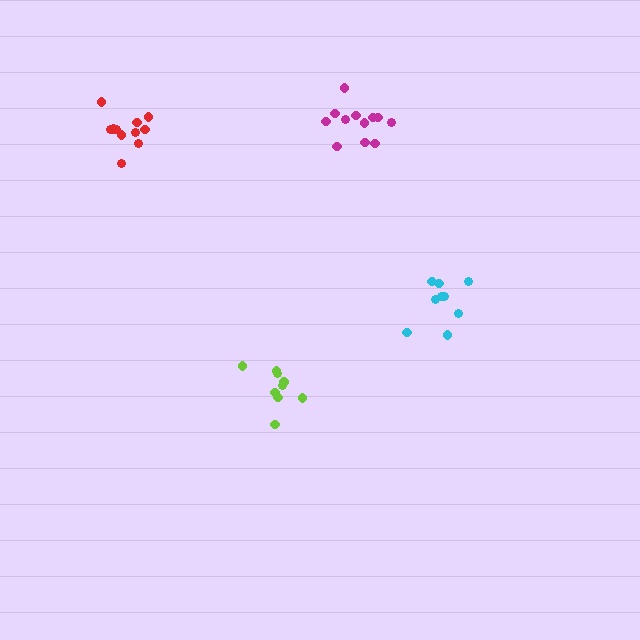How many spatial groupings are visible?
There are 4 spatial groupings.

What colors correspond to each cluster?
The clusters are colored: magenta, cyan, red, lime.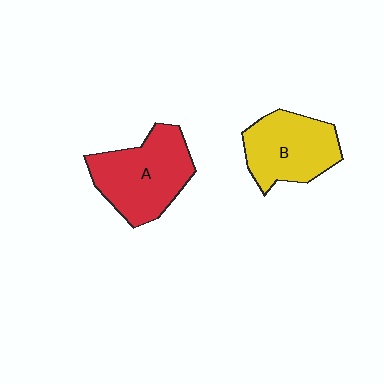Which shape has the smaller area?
Shape B (yellow).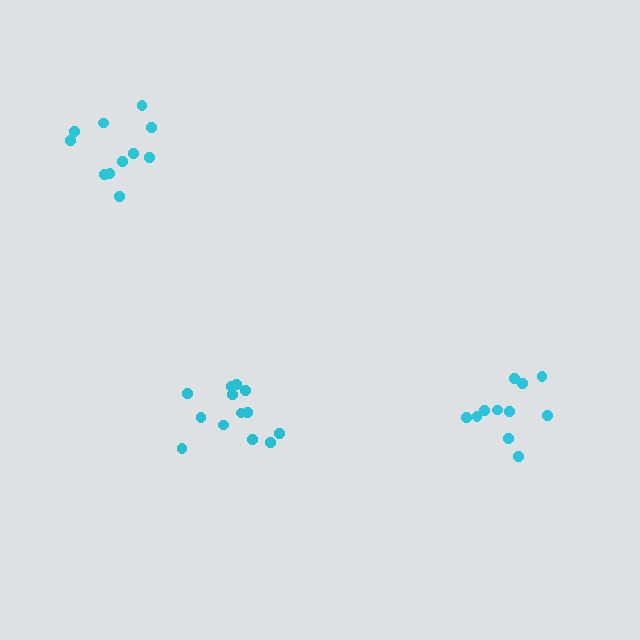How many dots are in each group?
Group 1: 11 dots, Group 2: 11 dots, Group 3: 13 dots (35 total).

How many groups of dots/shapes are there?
There are 3 groups.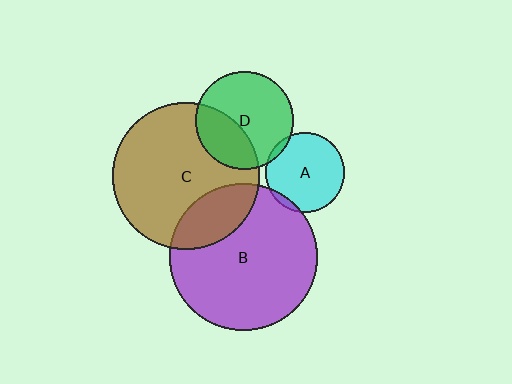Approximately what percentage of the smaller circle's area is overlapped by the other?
Approximately 20%.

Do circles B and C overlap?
Yes.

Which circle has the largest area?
Circle C (brown).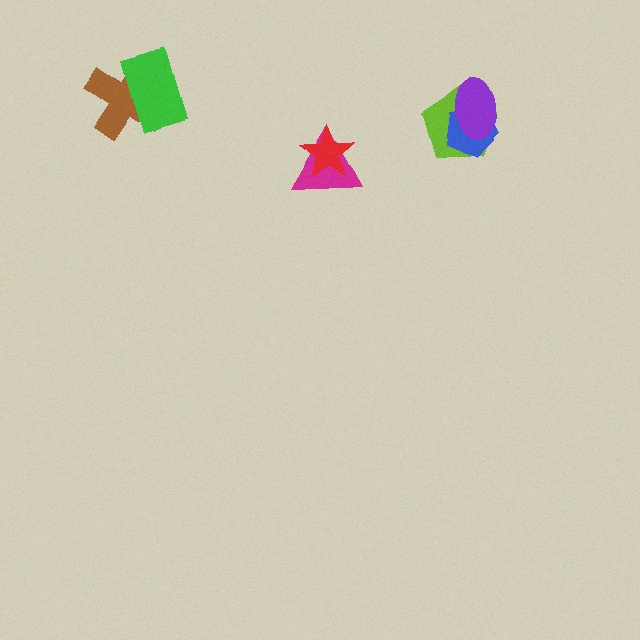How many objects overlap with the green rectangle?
1 object overlaps with the green rectangle.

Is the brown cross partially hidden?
Yes, it is partially covered by another shape.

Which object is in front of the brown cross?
The green rectangle is in front of the brown cross.